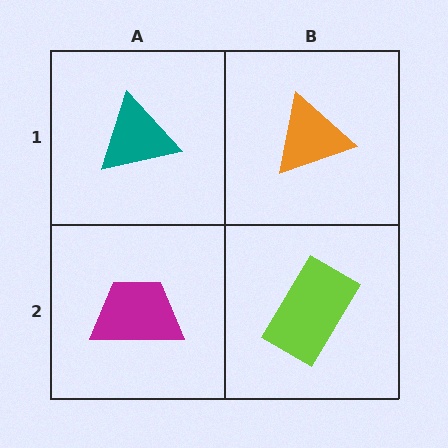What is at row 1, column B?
An orange triangle.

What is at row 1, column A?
A teal triangle.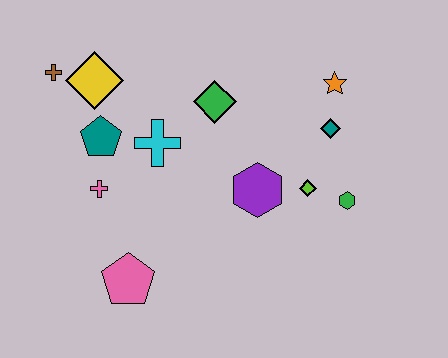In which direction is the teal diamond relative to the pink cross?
The teal diamond is to the right of the pink cross.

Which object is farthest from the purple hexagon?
The brown cross is farthest from the purple hexagon.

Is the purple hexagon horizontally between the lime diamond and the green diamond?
Yes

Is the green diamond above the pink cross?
Yes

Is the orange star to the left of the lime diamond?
No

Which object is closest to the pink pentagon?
The pink cross is closest to the pink pentagon.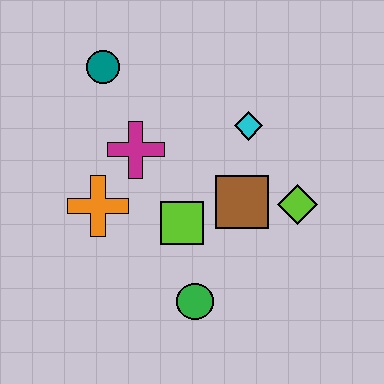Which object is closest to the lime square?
The brown square is closest to the lime square.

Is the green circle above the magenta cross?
No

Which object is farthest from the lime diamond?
The teal circle is farthest from the lime diamond.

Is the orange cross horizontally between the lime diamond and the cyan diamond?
No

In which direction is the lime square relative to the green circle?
The lime square is above the green circle.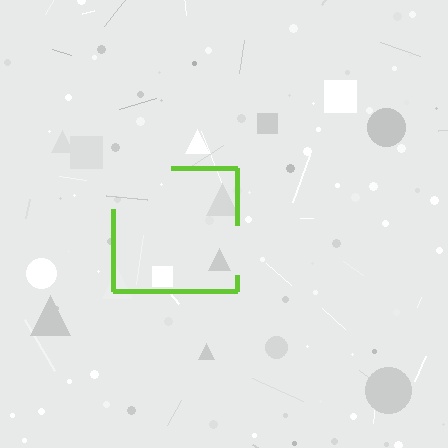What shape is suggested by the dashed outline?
The dashed outline suggests a square.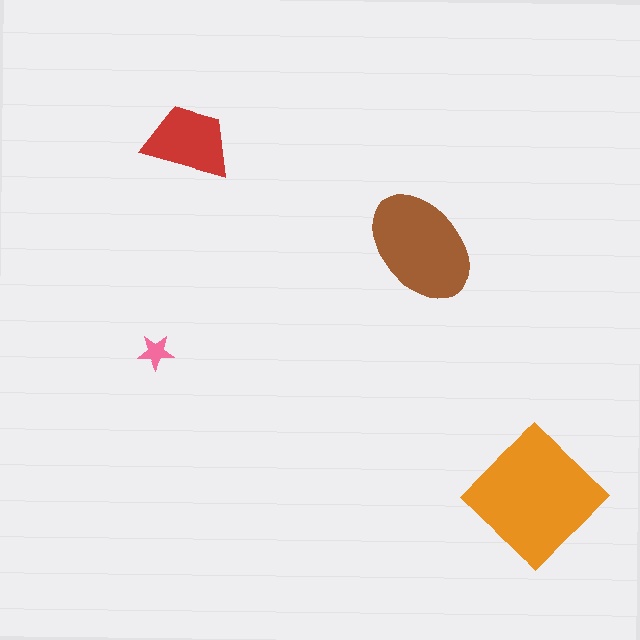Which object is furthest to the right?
The orange diamond is rightmost.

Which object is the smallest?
The pink star.